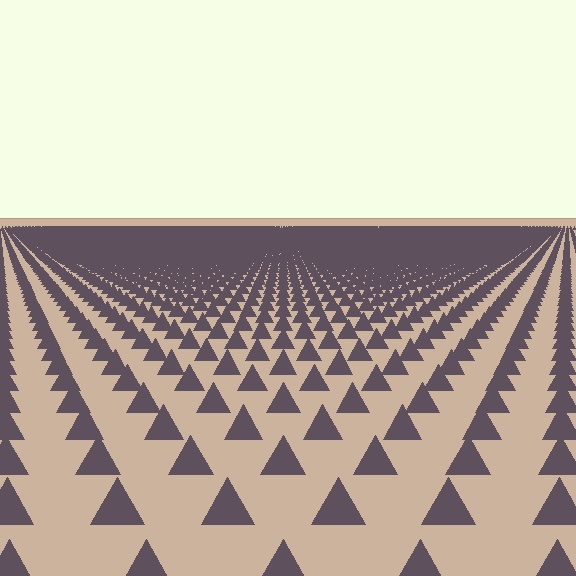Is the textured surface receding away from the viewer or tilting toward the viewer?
The surface is receding away from the viewer. Texture elements get smaller and denser toward the top.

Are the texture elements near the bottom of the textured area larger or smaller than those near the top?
Larger. Near the bottom, elements are closer to the viewer and appear at a bigger on-screen size.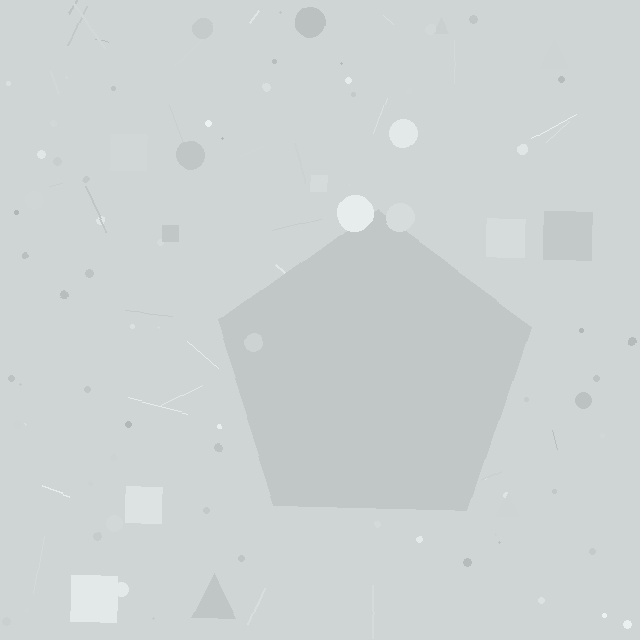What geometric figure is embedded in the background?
A pentagon is embedded in the background.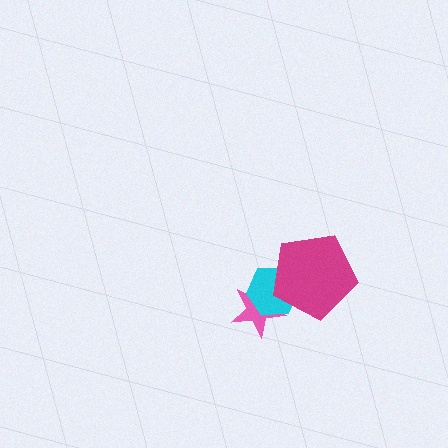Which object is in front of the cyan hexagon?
The magenta pentagon is in front of the cyan hexagon.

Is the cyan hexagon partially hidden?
Yes, it is partially covered by another shape.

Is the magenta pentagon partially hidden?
No, no other shape covers it.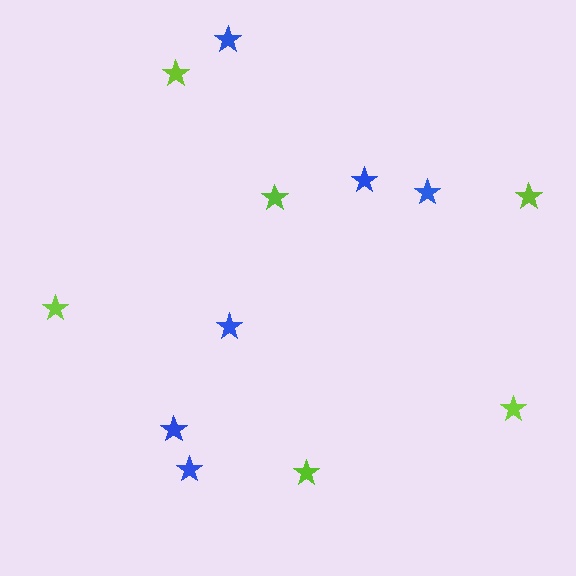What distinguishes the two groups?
There are 2 groups: one group of blue stars (6) and one group of lime stars (6).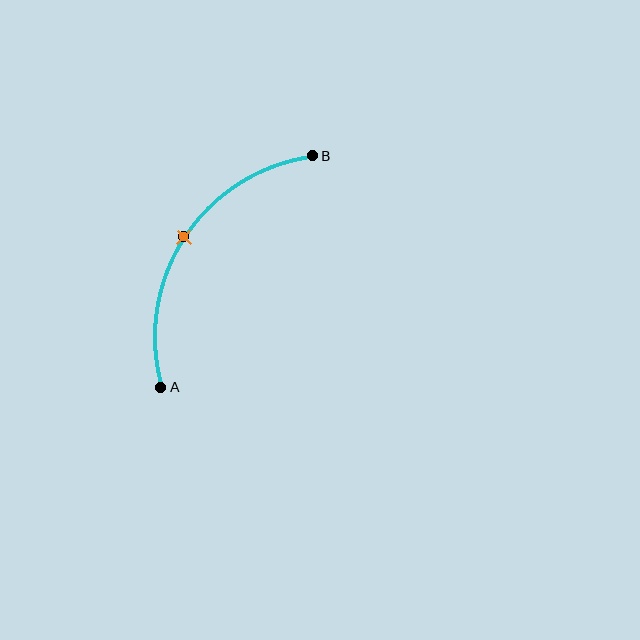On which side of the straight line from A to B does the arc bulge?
The arc bulges to the left of the straight line connecting A and B.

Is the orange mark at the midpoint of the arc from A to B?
Yes. The orange mark lies on the arc at equal arc-length from both A and B — it is the arc midpoint.